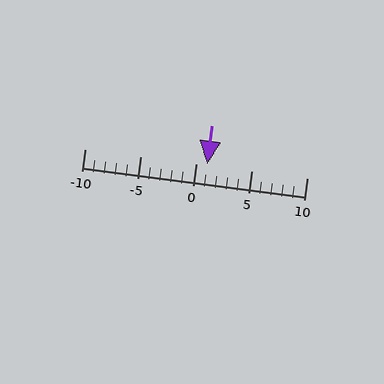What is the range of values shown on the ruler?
The ruler shows values from -10 to 10.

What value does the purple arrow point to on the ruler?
The purple arrow points to approximately 1.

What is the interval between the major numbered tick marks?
The major tick marks are spaced 5 units apart.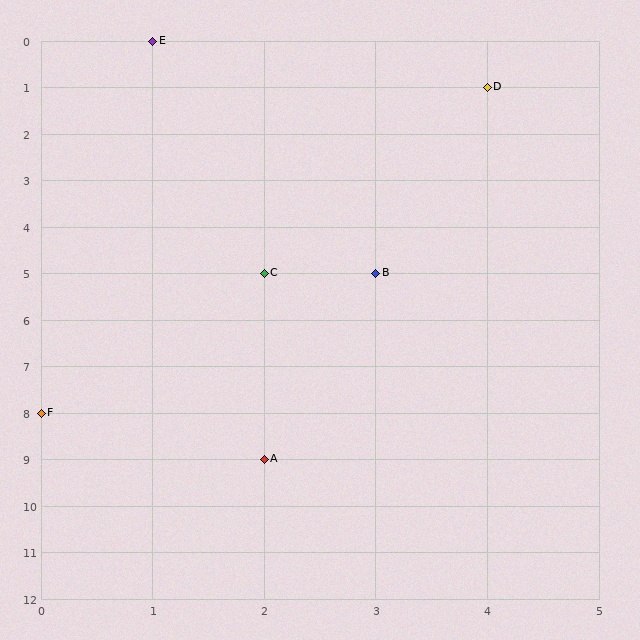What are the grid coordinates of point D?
Point D is at grid coordinates (4, 1).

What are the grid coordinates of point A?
Point A is at grid coordinates (2, 9).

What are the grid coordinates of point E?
Point E is at grid coordinates (1, 0).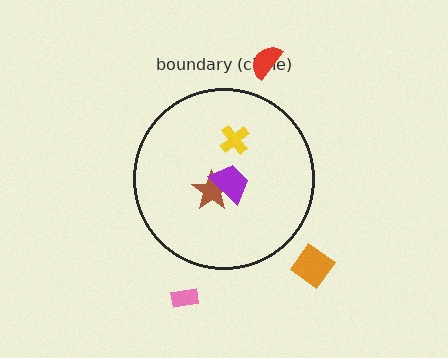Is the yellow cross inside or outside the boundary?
Inside.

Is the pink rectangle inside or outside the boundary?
Outside.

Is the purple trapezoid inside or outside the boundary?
Inside.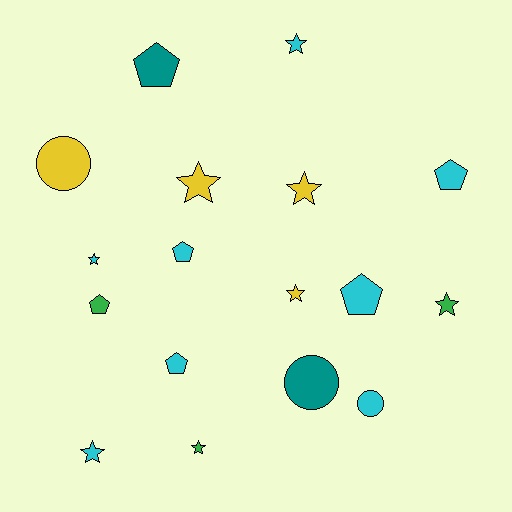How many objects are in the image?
There are 17 objects.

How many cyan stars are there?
There are 3 cyan stars.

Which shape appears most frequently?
Star, with 8 objects.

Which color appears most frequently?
Cyan, with 8 objects.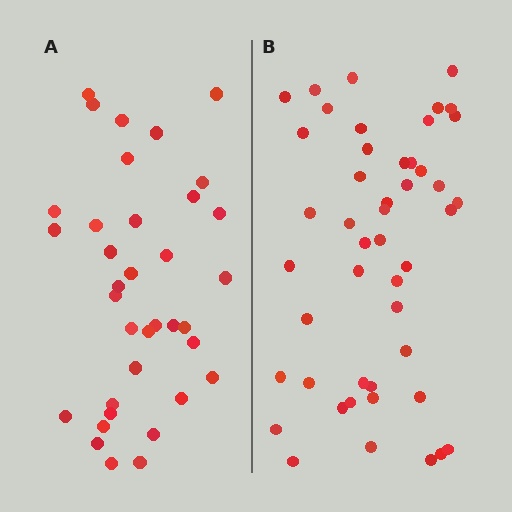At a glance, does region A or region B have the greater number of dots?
Region B (the right region) has more dots.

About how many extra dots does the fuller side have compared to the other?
Region B has roughly 12 or so more dots than region A.